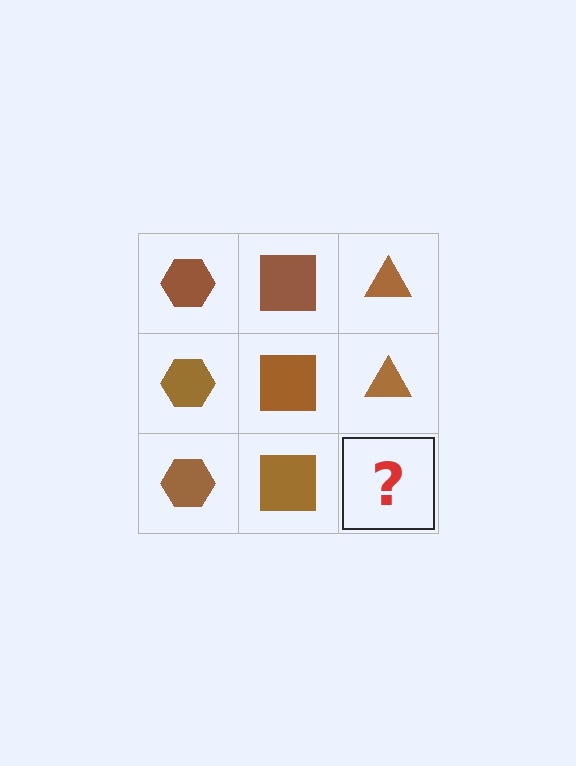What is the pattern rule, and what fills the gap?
The rule is that each column has a consistent shape. The gap should be filled with a brown triangle.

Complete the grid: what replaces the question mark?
The question mark should be replaced with a brown triangle.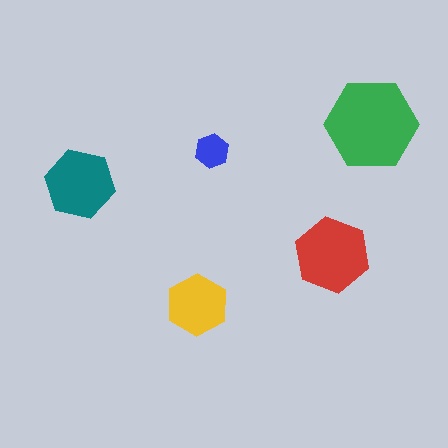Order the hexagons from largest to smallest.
the green one, the red one, the teal one, the yellow one, the blue one.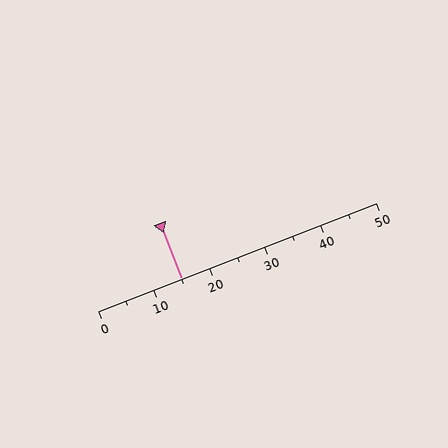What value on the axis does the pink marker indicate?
The marker indicates approximately 15.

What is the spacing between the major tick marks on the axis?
The major ticks are spaced 10 apart.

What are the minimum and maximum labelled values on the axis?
The axis runs from 0 to 50.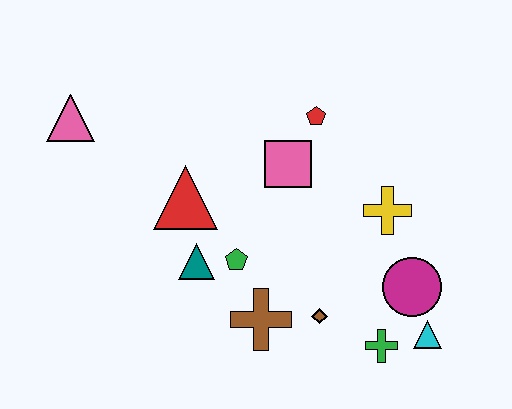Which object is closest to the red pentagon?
The pink square is closest to the red pentagon.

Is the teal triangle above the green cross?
Yes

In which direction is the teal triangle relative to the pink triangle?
The teal triangle is below the pink triangle.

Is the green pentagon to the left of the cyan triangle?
Yes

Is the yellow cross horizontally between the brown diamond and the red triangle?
No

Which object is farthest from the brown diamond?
The pink triangle is farthest from the brown diamond.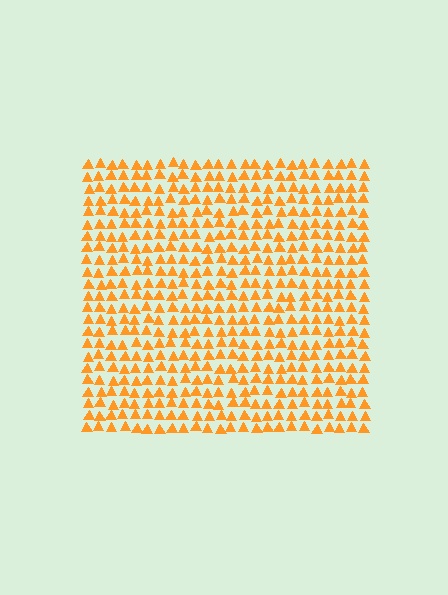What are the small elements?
The small elements are triangles.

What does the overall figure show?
The overall figure shows a square.